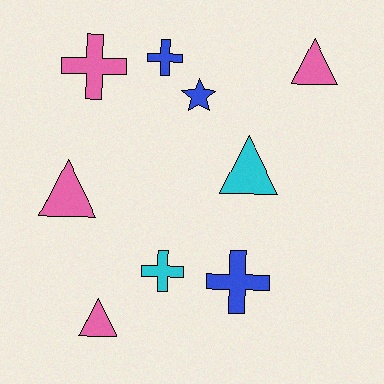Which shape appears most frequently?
Cross, with 4 objects.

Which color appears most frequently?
Pink, with 4 objects.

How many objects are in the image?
There are 9 objects.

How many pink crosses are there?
There is 1 pink cross.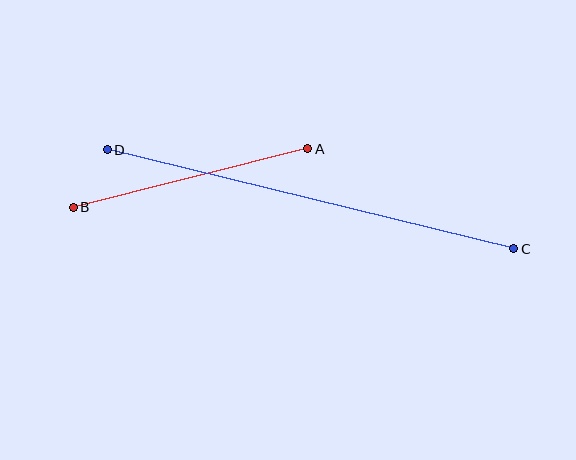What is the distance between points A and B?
The distance is approximately 241 pixels.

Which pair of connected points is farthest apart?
Points C and D are farthest apart.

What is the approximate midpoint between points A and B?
The midpoint is at approximately (191, 178) pixels.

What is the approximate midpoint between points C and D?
The midpoint is at approximately (310, 199) pixels.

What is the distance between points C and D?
The distance is approximately 418 pixels.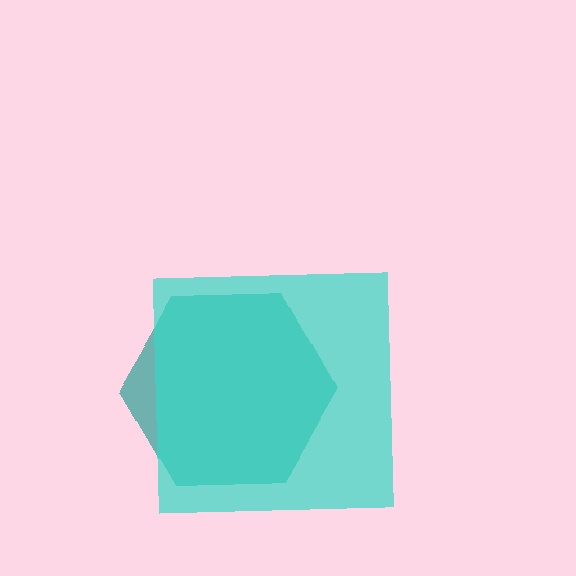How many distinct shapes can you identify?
There are 2 distinct shapes: a teal hexagon, a cyan square.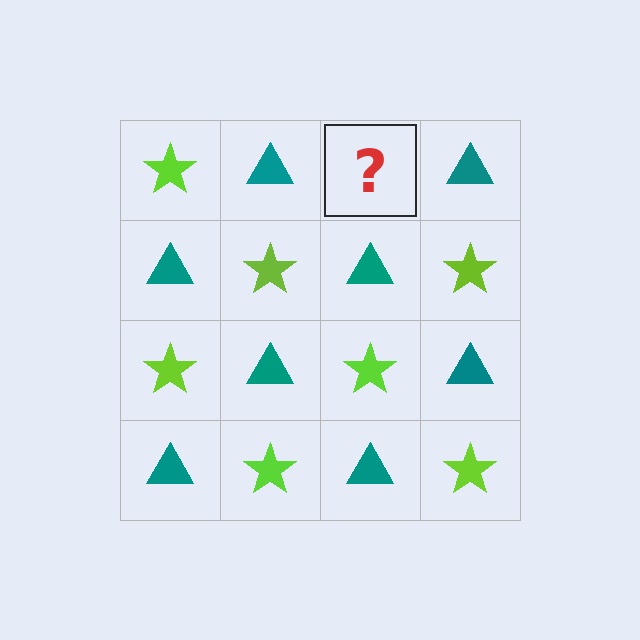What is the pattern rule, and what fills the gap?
The rule is that it alternates lime star and teal triangle in a checkerboard pattern. The gap should be filled with a lime star.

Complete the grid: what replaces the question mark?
The question mark should be replaced with a lime star.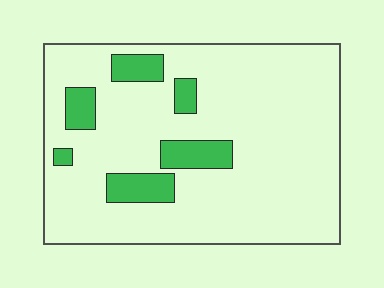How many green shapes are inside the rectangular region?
6.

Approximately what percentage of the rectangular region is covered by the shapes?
Approximately 15%.